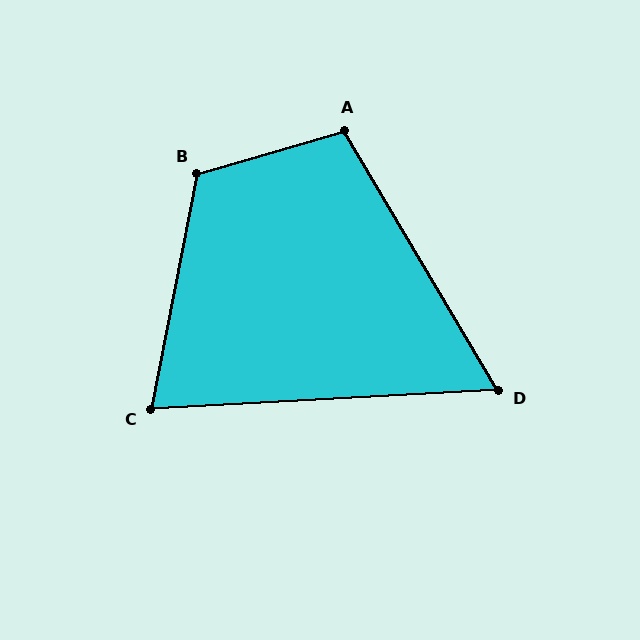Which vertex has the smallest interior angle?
D, at approximately 63 degrees.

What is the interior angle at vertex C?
Approximately 76 degrees (acute).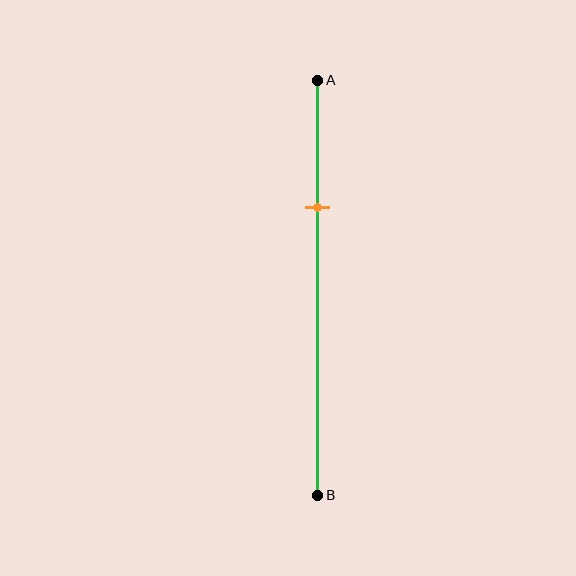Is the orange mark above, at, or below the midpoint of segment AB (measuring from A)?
The orange mark is above the midpoint of segment AB.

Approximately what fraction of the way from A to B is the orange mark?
The orange mark is approximately 30% of the way from A to B.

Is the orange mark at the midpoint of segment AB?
No, the mark is at about 30% from A, not at the 50% midpoint.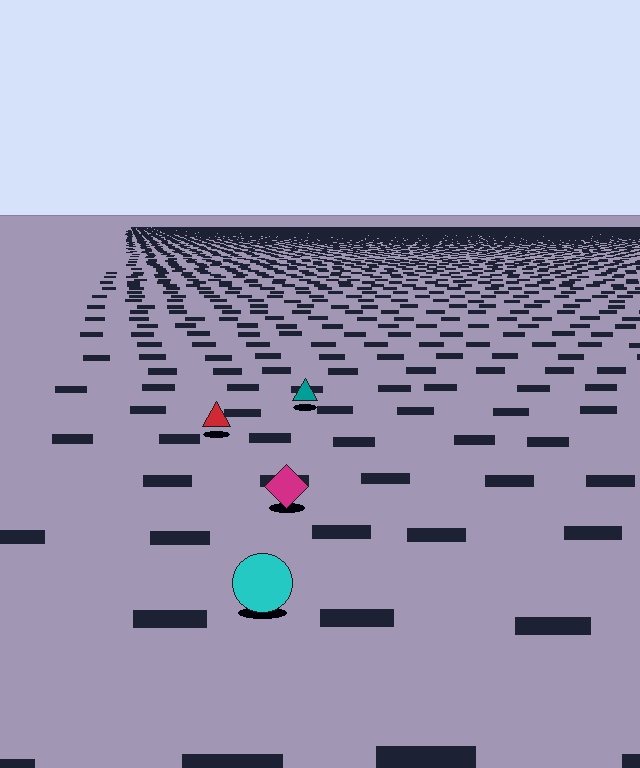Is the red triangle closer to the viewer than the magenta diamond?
No. The magenta diamond is closer — you can tell from the texture gradient: the ground texture is coarser near it.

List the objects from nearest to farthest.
From nearest to farthest: the cyan circle, the magenta diamond, the red triangle, the teal triangle.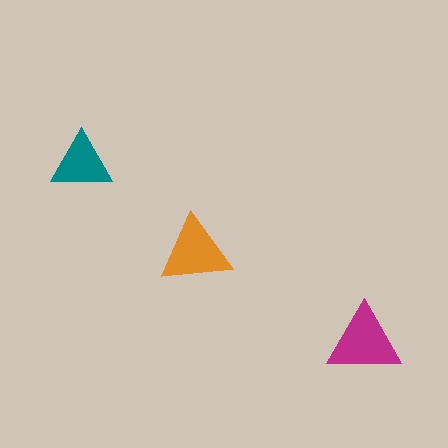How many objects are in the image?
There are 3 objects in the image.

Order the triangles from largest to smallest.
the magenta one, the orange one, the teal one.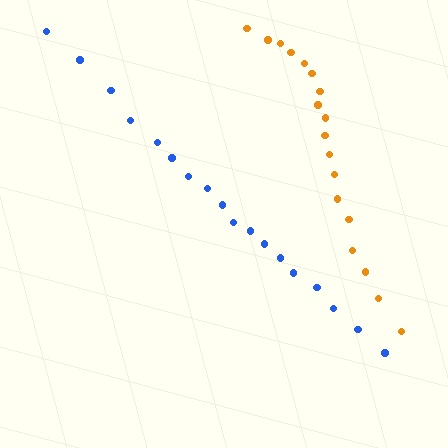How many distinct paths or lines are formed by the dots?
There are 2 distinct paths.